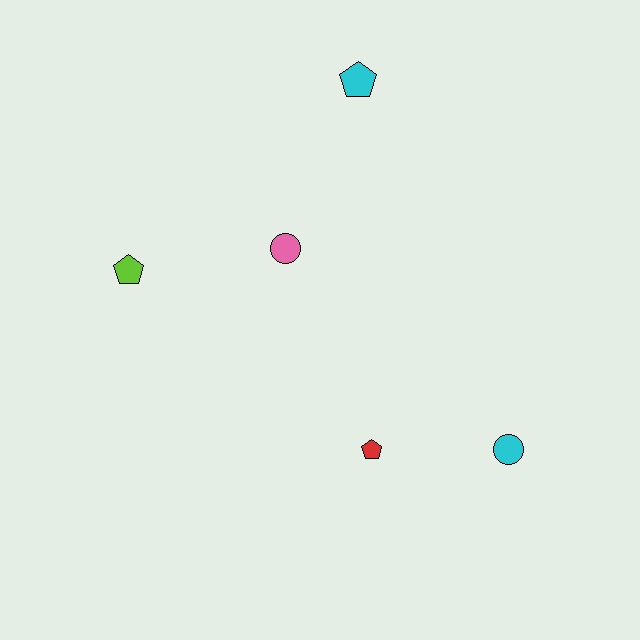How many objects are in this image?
There are 5 objects.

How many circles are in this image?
There are 2 circles.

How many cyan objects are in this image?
There are 2 cyan objects.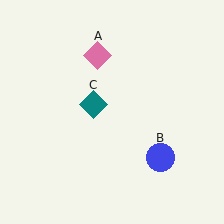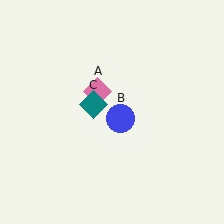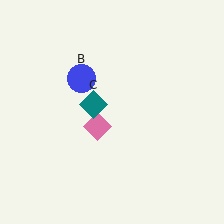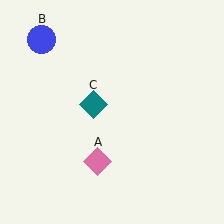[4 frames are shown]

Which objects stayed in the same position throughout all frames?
Teal diamond (object C) remained stationary.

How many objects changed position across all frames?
2 objects changed position: pink diamond (object A), blue circle (object B).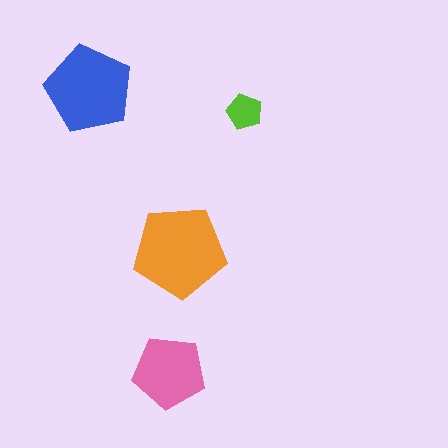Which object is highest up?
The blue pentagon is topmost.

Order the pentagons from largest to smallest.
the orange one, the blue one, the pink one, the lime one.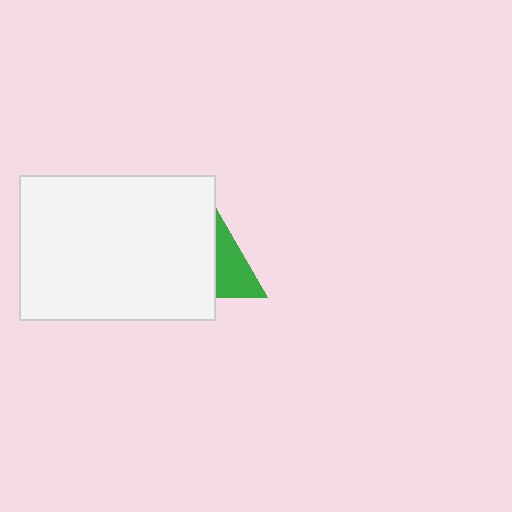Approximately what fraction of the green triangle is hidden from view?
Roughly 66% of the green triangle is hidden behind the white rectangle.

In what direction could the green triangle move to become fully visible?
The green triangle could move right. That would shift it out from behind the white rectangle entirely.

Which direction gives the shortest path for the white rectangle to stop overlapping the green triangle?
Moving left gives the shortest separation.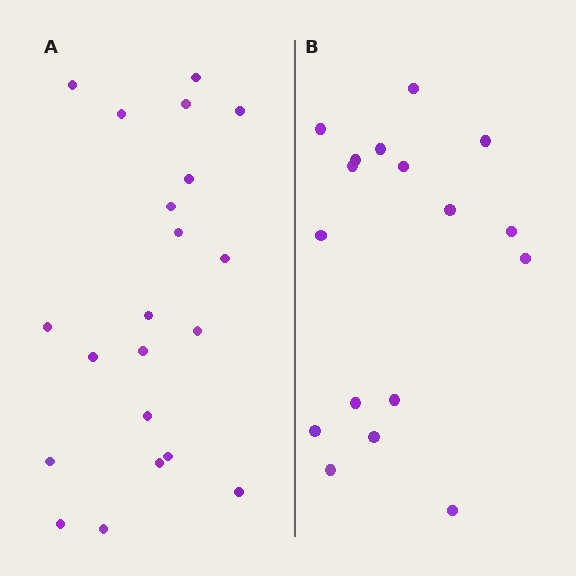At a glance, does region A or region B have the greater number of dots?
Region A (the left region) has more dots.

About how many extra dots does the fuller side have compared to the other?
Region A has about 4 more dots than region B.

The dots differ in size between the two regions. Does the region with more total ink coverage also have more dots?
No. Region B has more total ink coverage because its dots are larger, but region A actually contains more individual dots. Total area can be misleading — the number of items is what matters here.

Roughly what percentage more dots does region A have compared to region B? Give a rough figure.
About 25% more.